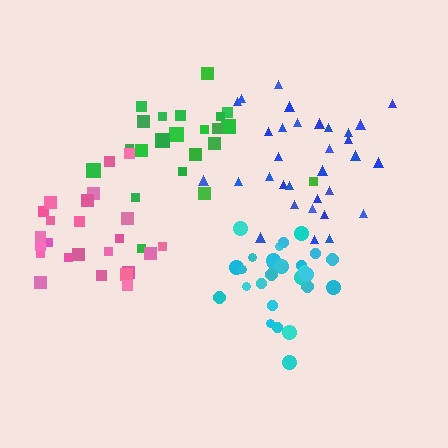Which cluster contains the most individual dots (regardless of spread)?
Blue (32).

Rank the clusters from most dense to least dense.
cyan, blue, pink, green.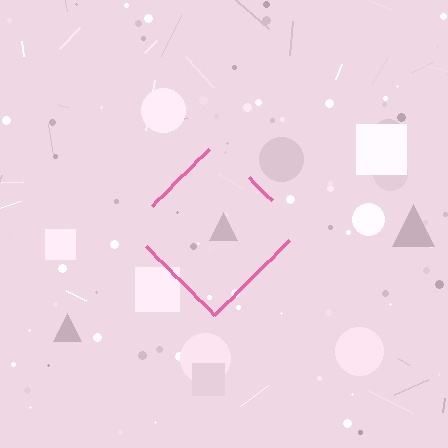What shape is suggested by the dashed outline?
The dashed outline suggests a diamond.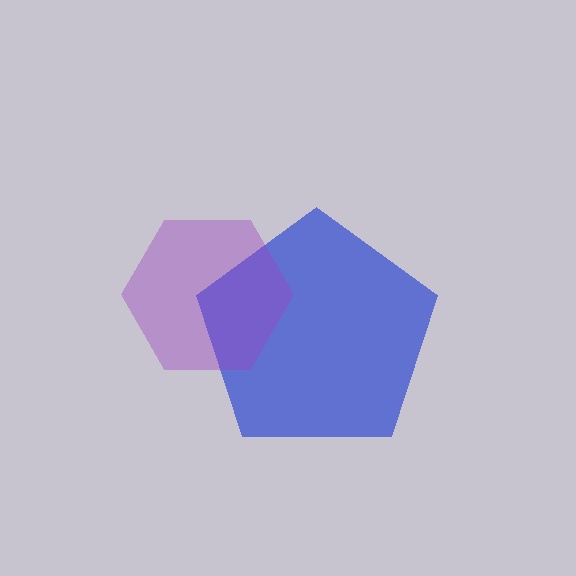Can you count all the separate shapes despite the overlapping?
Yes, there are 2 separate shapes.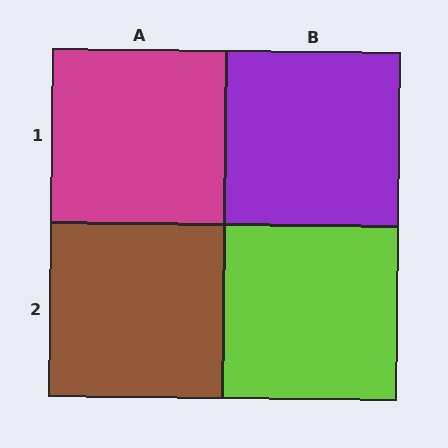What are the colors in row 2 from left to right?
Brown, lime.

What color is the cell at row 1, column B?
Purple.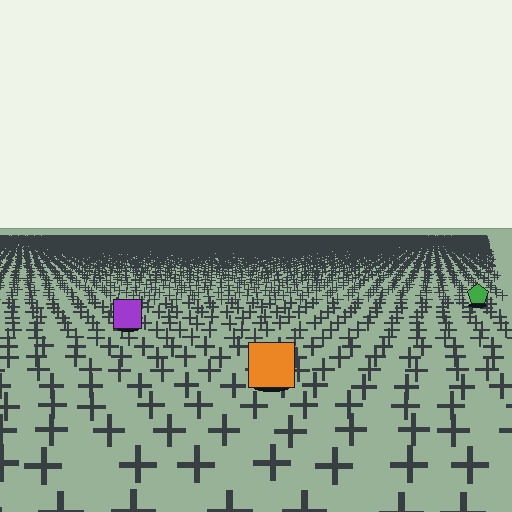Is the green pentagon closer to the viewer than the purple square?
No. The purple square is closer — you can tell from the texture gradient: the ground texture is coarser near it.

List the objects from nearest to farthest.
From nearest to farthest: the orange square, the purple square, the green pentagon.